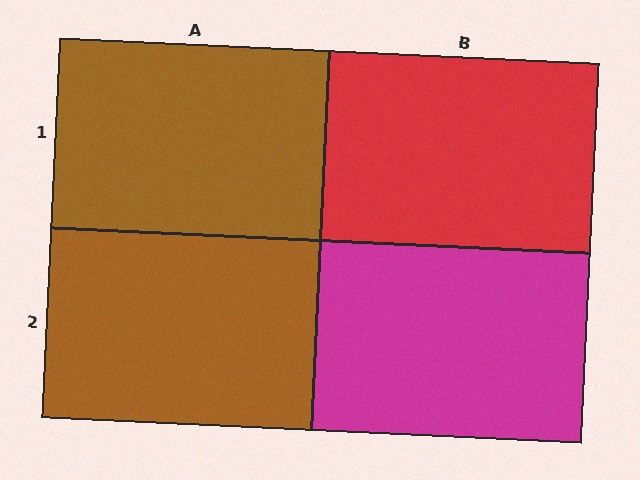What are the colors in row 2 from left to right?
Brown, magenta.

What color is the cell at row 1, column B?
Red.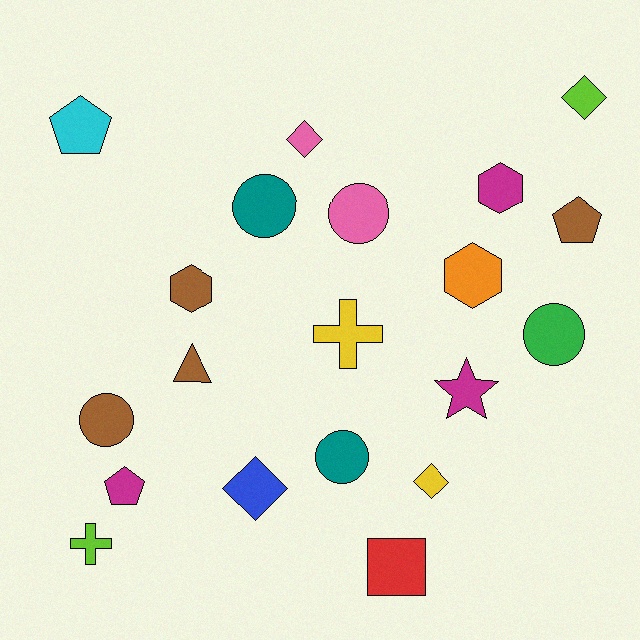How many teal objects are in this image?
There are 2 teal objects.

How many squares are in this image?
There is 1 square.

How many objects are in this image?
There are 20 objects.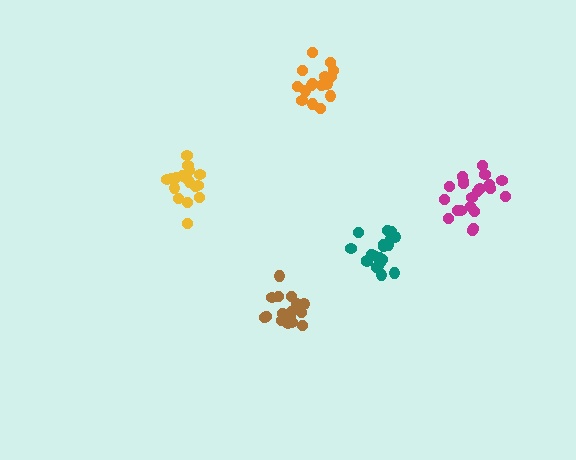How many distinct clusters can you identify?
There are 5 distinct clusters.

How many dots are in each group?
Group 1: 21 dots, Group 2: 16 dots, Group 3: 21 dots, Group 4: 17 dots, Group 5: 19 dots (94 total).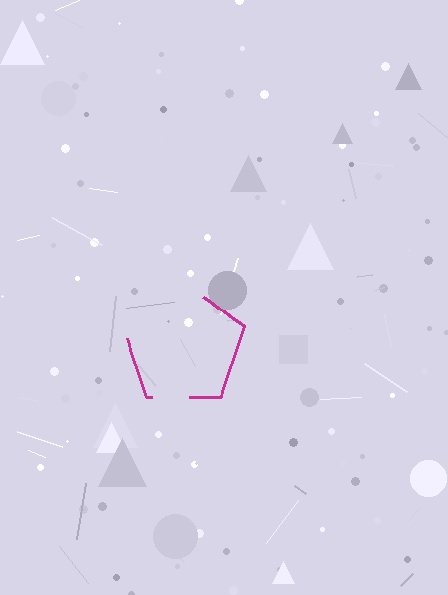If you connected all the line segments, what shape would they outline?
They would outline a pentagon.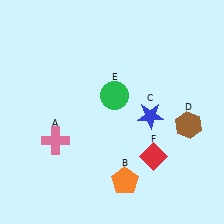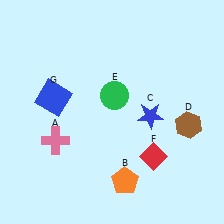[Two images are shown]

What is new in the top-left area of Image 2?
A blue square (G) was added in the top-left area of Image 2.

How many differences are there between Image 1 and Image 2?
There is 1 difference between the two images.